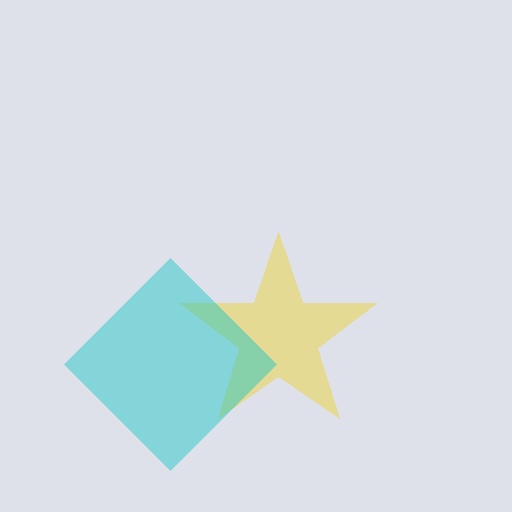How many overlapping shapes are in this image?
There are 2 overlapping shapes in the image.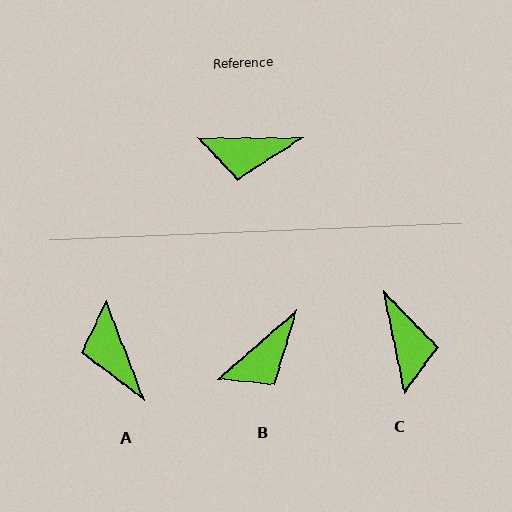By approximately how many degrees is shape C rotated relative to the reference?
Approximately 101 degrees counter-clockwise.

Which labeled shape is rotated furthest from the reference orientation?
C, about 101 degrees away.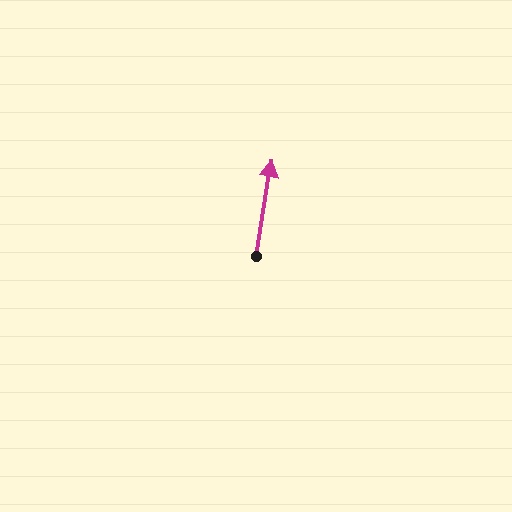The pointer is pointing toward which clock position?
Roughly 12 o'clock.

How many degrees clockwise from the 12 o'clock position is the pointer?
Approximately 9 degrees.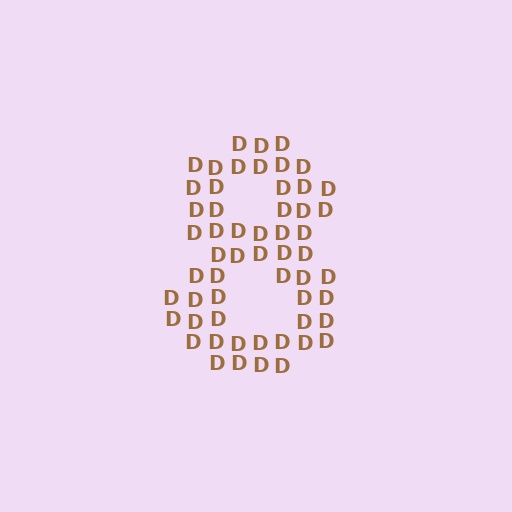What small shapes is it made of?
It is made of small letter D's.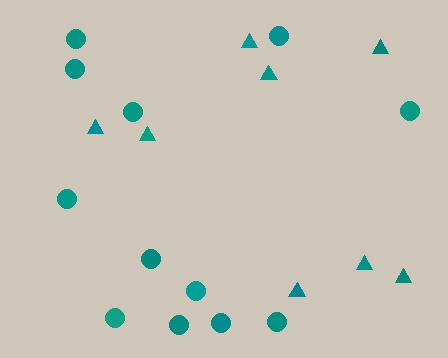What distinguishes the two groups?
There are 2 groups: one group of triangles (8) and one group of circles (12).